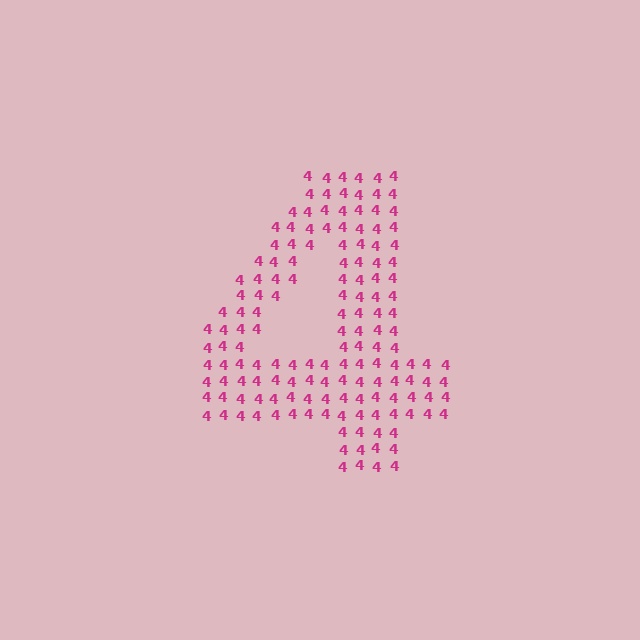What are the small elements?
The small elements are digit 4's.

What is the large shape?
The large shape is the digit 4.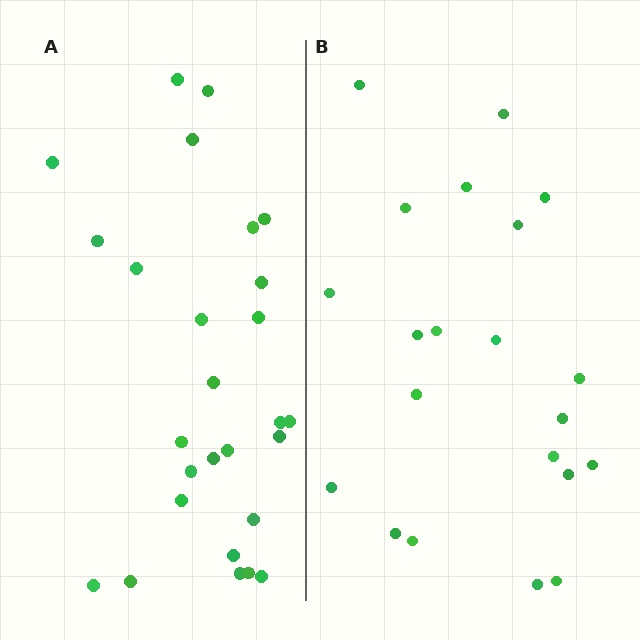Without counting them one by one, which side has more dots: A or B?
Region A (the left region) has more dots.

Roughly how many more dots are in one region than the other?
Region A has about 6 more dots than region B.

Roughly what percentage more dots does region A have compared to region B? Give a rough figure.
About 30% more.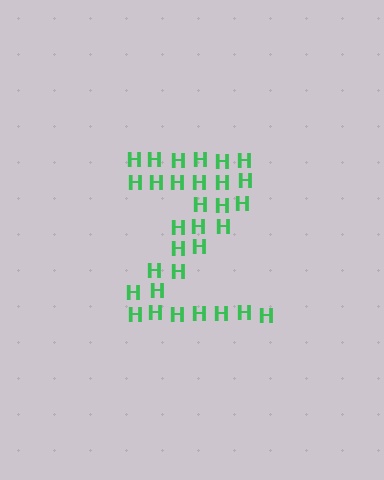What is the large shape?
The large shape is the letter Z.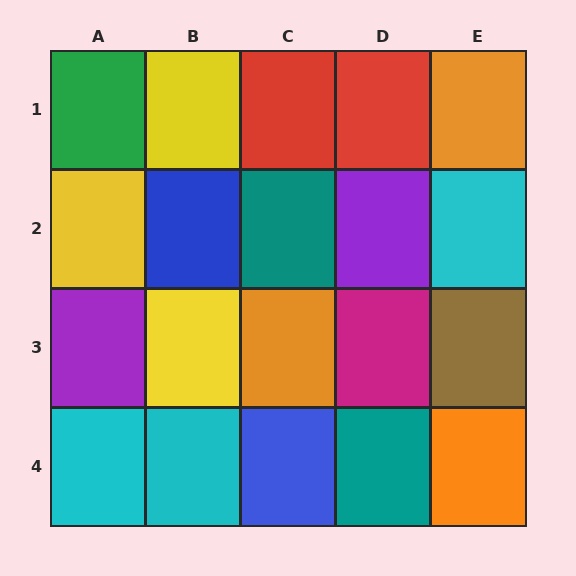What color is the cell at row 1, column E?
Orange.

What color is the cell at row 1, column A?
Green.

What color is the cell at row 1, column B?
Yellow.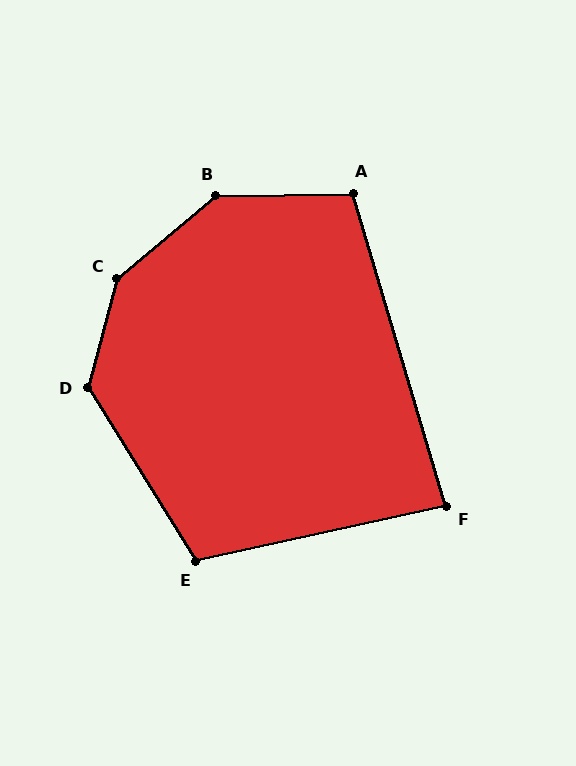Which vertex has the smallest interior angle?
F, at approximately 86 degrees.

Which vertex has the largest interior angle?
C, at approximately 145 degrees.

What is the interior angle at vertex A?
Approximately 105 degrees (obtuse).